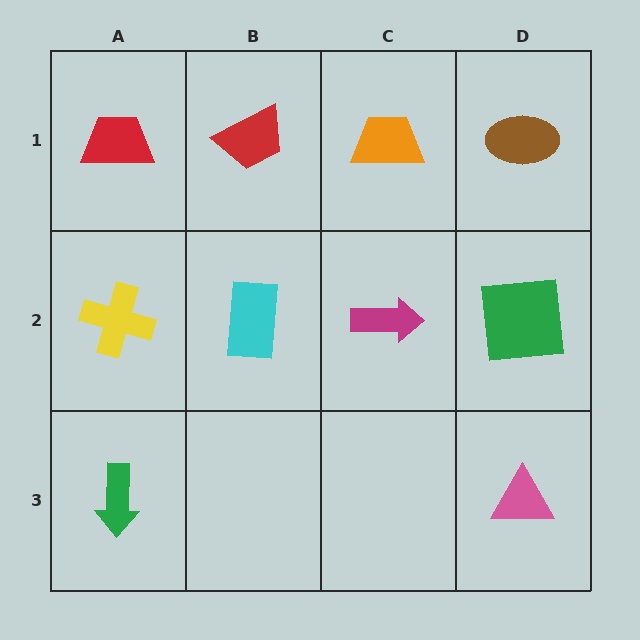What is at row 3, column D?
A pink triangle.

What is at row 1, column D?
A brown ellipse.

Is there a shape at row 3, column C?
No, that cell is empty.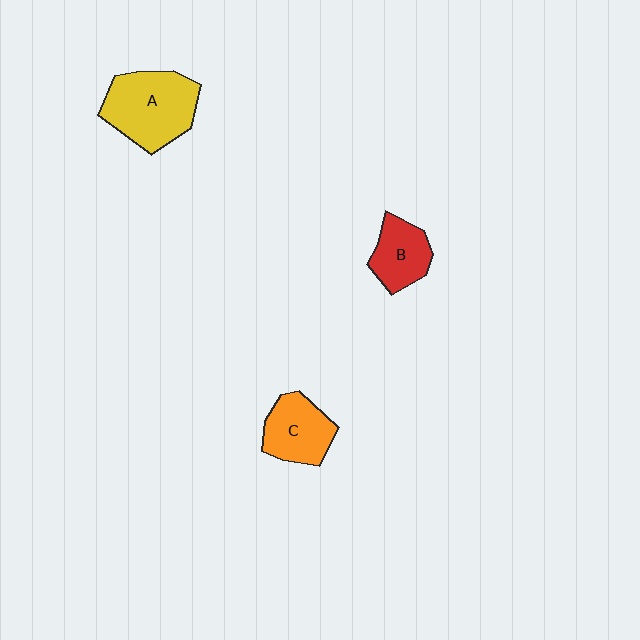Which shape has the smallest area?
Shape B (red).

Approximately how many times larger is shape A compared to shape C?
Approximately 1.5 times.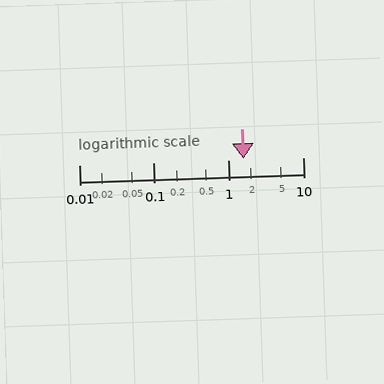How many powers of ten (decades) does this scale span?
The scale spans 3 decades, from 0.01 to 10.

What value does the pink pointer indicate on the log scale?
The pointer indicates approximately 1.6.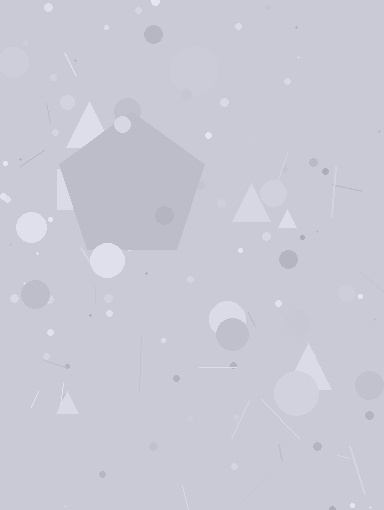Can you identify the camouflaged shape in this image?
The camouflaged shape is a pentagon.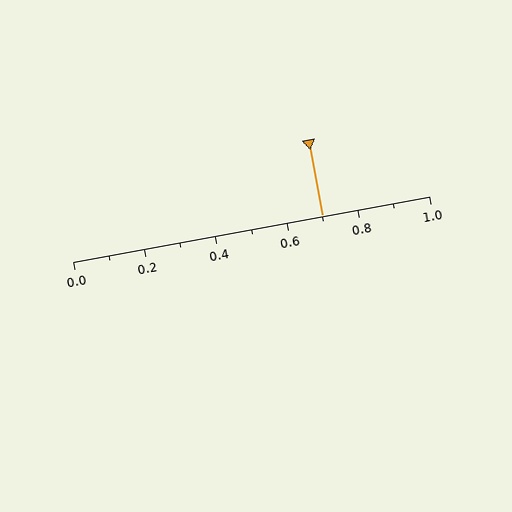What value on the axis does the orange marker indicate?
The marker indicates approximately 0.7.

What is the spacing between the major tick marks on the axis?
The major ticks are spaced 0.2 apart.